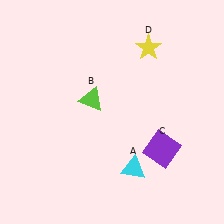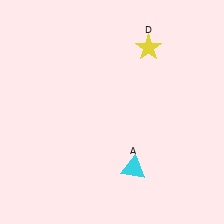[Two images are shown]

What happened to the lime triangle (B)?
The lime triangle (B) was removed in Image 2. It was in the top-left area of Image 1.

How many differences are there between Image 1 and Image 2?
There are 2 differences between the two images.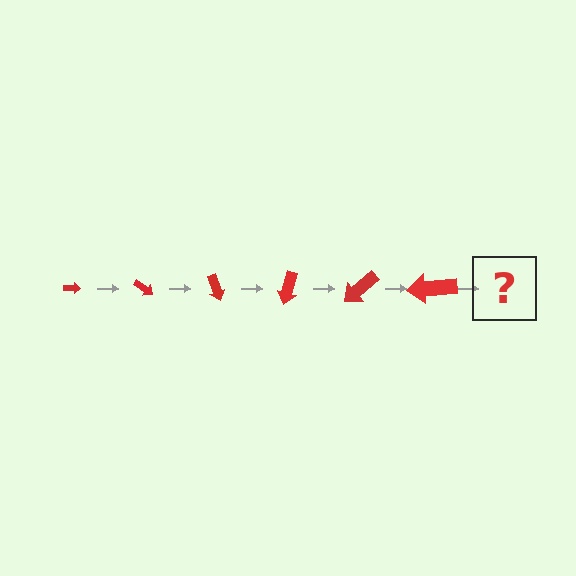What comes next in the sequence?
The next element should be an arrow, larger than the previous one and rotated 210 degrees from the start.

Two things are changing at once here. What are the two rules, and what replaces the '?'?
The two rules are that the arrow grows larger each step and it rotates 35 degrees each step. The '?' should be an arrow, larger than the previous one and rotated 210 degrees from the start.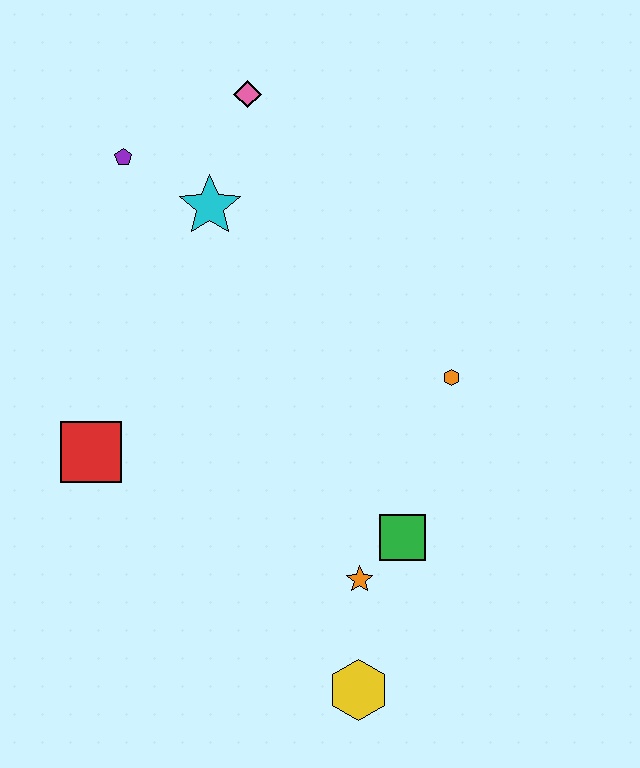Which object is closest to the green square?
The orange star is closest to the green square.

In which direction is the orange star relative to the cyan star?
The orange star is below the cyan star.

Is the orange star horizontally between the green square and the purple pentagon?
Yes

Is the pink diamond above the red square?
Yes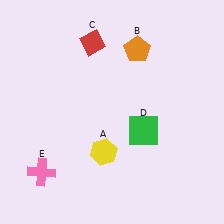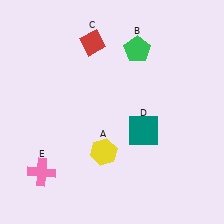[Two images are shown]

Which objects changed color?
B changed from orange to green. D changed from green to teal.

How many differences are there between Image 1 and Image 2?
There are 2 differences between the two images.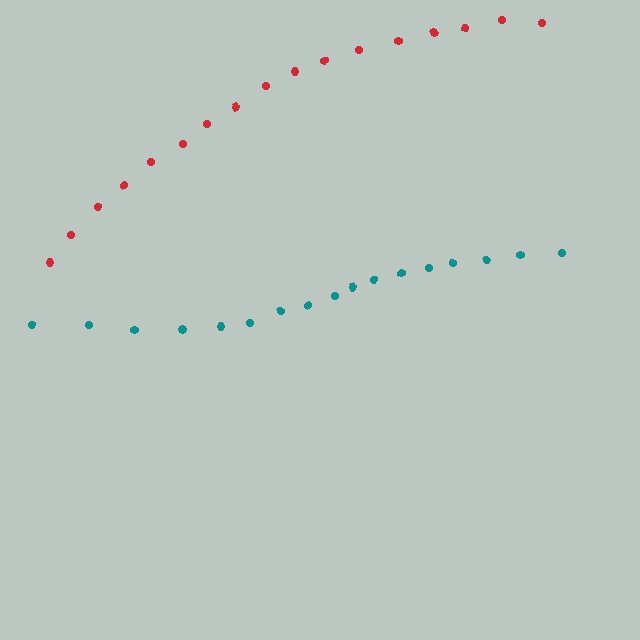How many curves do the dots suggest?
There are 2 distinct paths.